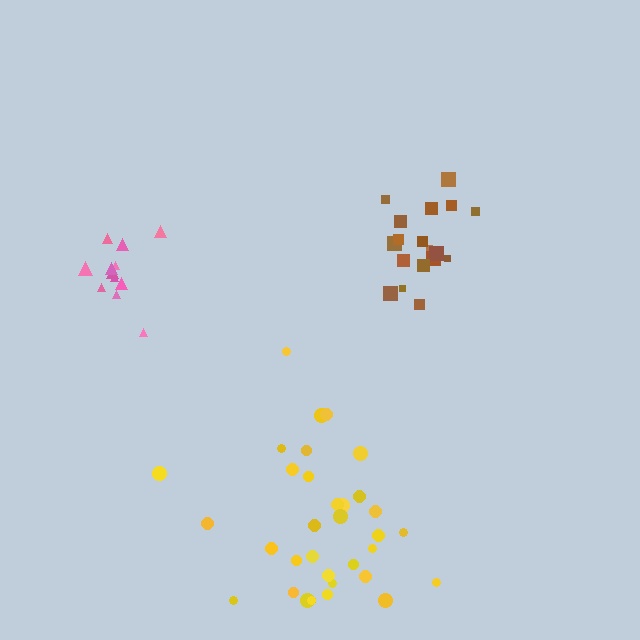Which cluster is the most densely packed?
Pink.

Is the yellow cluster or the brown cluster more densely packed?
Brown.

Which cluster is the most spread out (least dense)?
Yellow.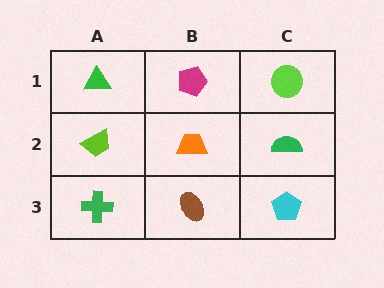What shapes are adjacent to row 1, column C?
A green semicircle (row 2, column C), a magenta pentagon (row 1, column B).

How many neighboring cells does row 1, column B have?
3.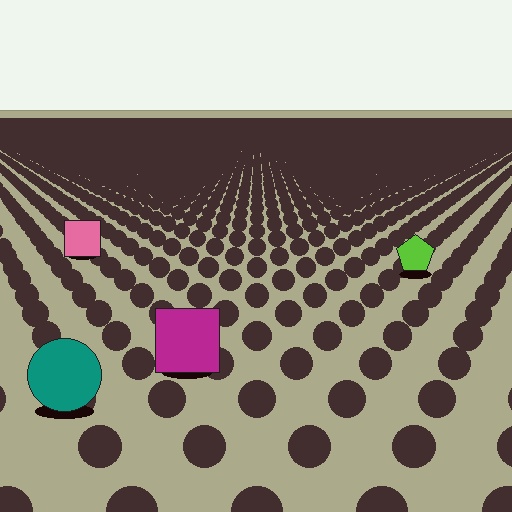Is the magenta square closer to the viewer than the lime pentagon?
Yes. The magenta square is closer — you can tell from the texture gradient: the ground texture is coarser near it.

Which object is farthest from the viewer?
The pink square is farthest from the viewer. It appears smaller and the ground texture around it is denser.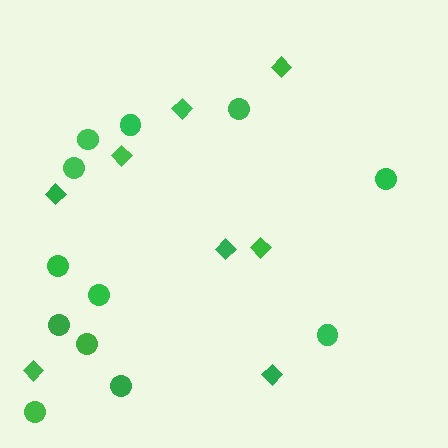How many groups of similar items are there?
There are 2 groups: one group of circles (12) and one group of diamonds (8).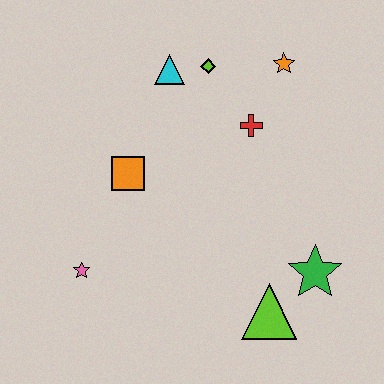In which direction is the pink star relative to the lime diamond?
The pink star is below the lime diamond.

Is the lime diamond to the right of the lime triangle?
No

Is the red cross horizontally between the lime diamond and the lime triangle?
Yes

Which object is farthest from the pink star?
The orange star is farthest from the pink star.